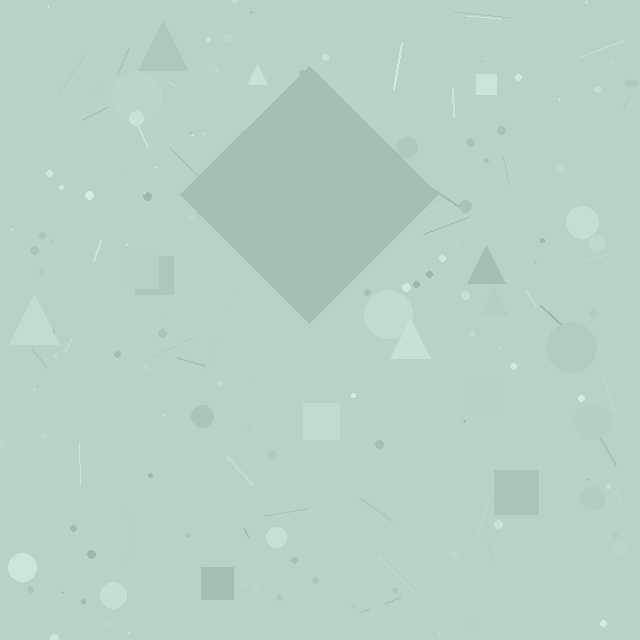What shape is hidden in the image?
A diamond is hidden in the image.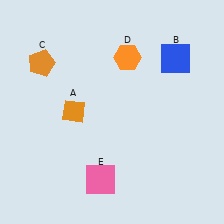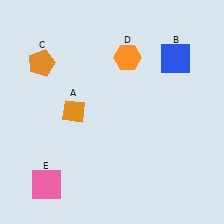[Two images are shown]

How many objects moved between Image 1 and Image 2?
1 object moved between the two images.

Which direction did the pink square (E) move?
The pink square (E) moved left.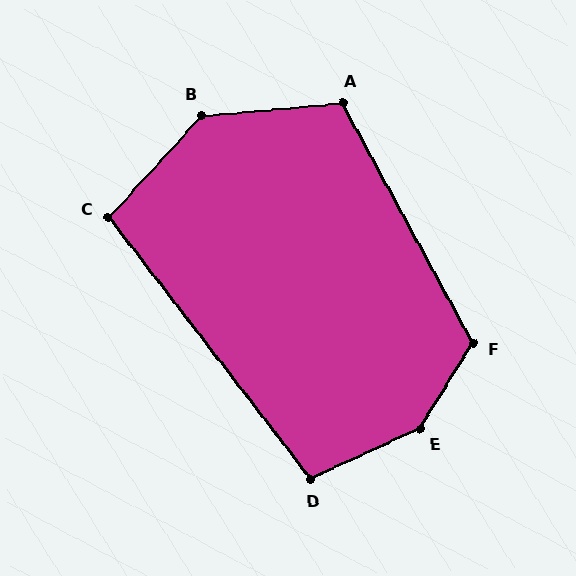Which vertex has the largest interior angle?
E, at approximately 147 degrees.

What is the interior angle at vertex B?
Approximately 137 degrees (obtuse).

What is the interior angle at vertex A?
Approximately 113 degrees (obtuse).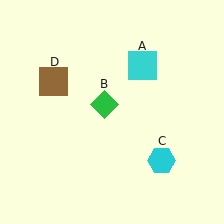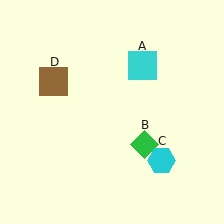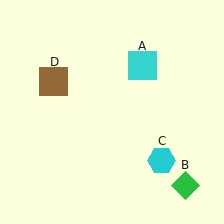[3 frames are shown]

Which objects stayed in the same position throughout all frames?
Cyan square (object A) and cyan hexagon (object C) and brown square (object D) remained stationary.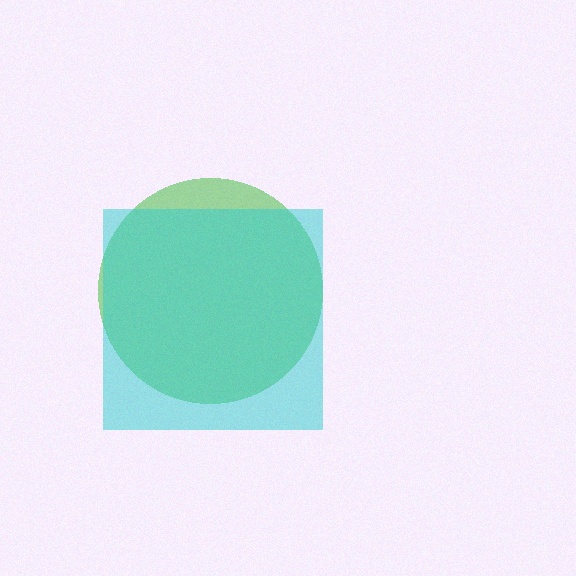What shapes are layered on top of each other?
The layered shapes are: a green circle, a cyan square.